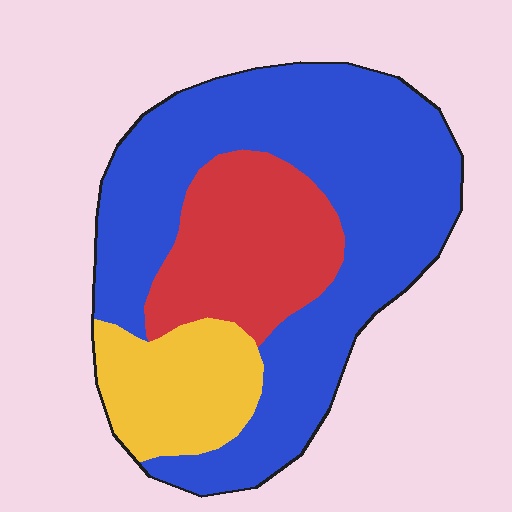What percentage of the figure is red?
Red takes up about one quarter (1/4) of the figure.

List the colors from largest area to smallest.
From largest to smallest: blue, red, yellow.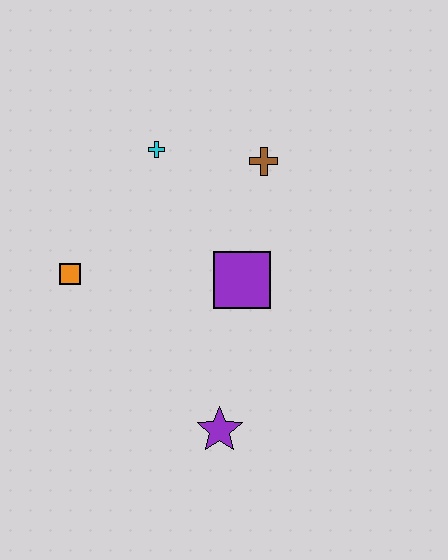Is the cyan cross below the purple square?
No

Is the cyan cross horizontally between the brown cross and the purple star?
No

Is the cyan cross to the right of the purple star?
No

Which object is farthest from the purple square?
The orange square is farthest from the purple square.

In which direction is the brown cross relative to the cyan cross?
The brown cross is to the right of the cyan cross.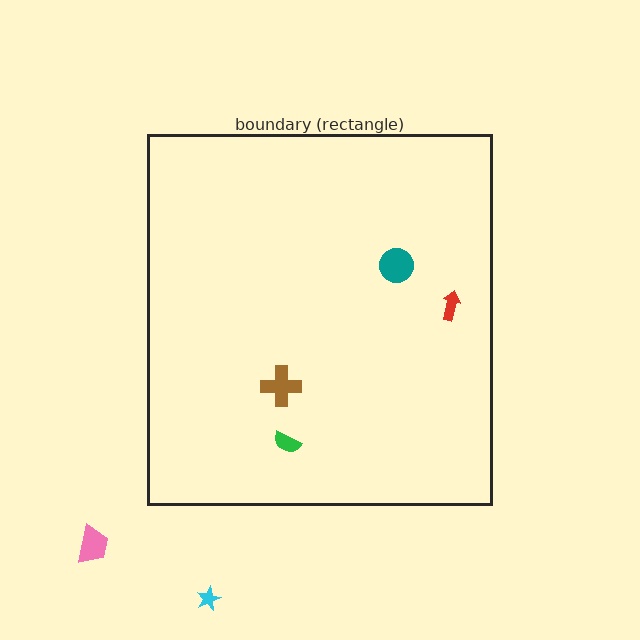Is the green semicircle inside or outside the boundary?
Inside.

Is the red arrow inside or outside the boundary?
Inside.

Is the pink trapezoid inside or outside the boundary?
Outside.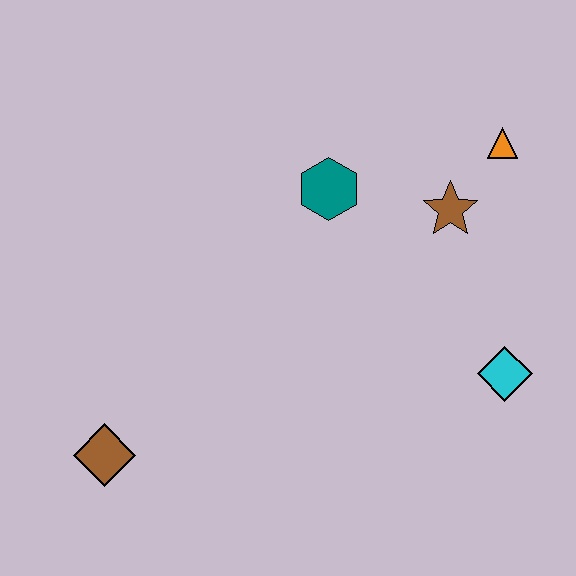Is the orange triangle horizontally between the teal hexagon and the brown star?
No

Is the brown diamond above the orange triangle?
No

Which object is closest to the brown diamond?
The teal hexagon is closest to the brown diamond.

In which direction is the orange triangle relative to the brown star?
The orange triangle is above the brown star.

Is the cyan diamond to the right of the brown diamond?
Yes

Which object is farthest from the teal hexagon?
The brown diamond is farthest from the teal hexagon.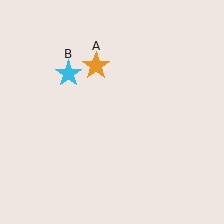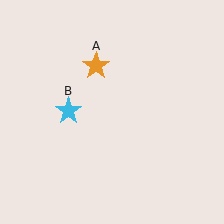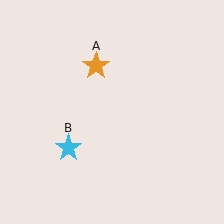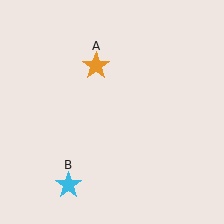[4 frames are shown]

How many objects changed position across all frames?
1 object changed position: cyan star (object B).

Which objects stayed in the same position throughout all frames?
Orange star (object A) remained stationary.